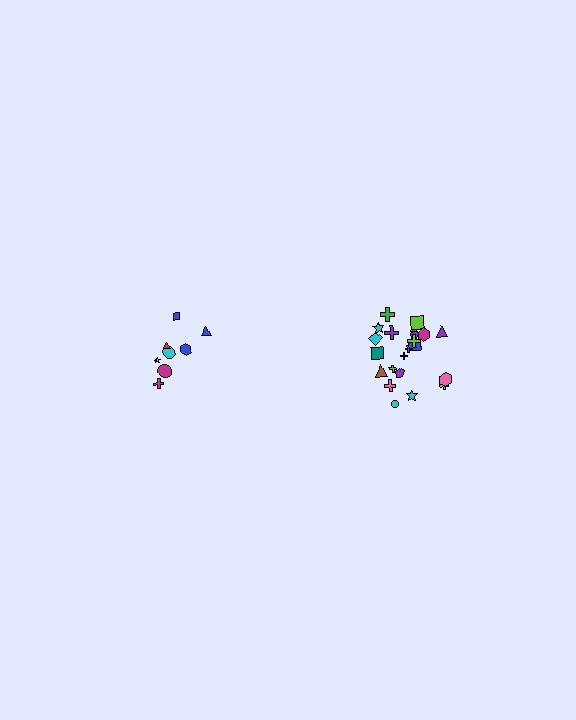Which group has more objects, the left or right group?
The right group.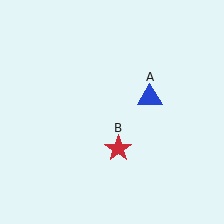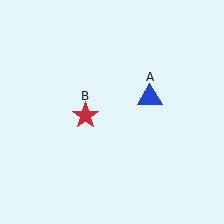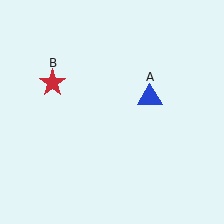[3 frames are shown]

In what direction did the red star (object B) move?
The red star (object B) moved up and to the left.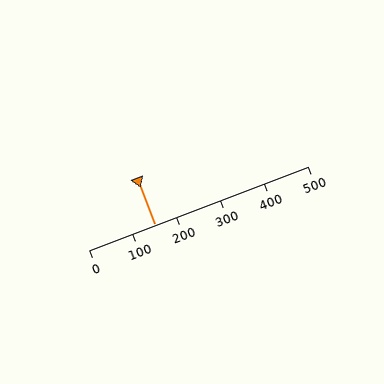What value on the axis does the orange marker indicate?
The marker indicates approximately 150.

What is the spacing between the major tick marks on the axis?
The major ticks are spaced 100 apart.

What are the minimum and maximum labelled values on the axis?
The axis runs from 0 to 500.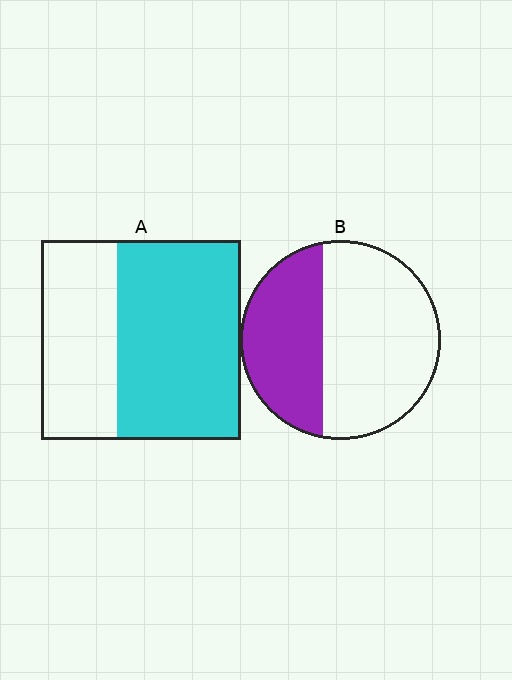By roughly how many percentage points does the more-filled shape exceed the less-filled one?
By roughly 25 percentage points (A over B).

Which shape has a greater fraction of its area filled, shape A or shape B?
Shape A.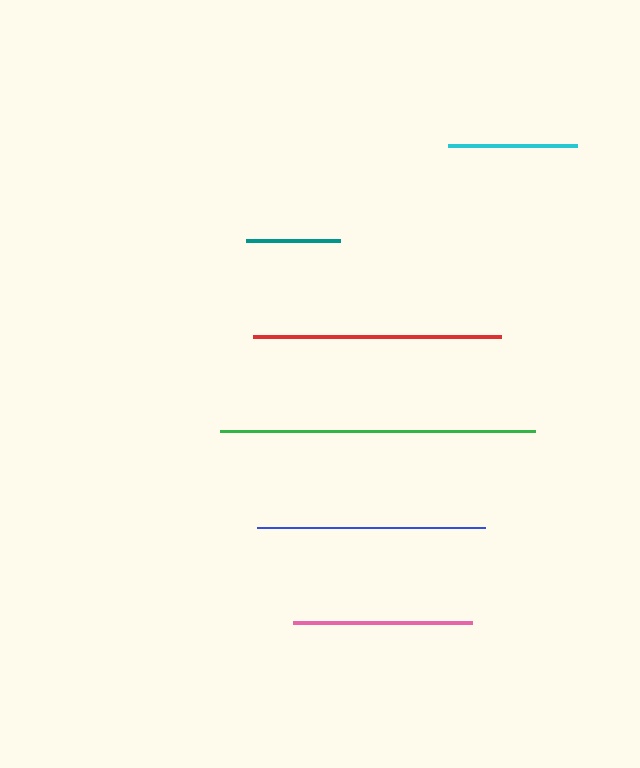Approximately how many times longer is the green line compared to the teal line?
The green line is approximately 3.4 times the length of the teal line.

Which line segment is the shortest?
The teal line is the shortest at approximately 93 pixels.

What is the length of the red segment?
The red segment is approximately 249 pixels long.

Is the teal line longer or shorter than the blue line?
The blue line is longer than the teal line.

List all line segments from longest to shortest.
From longest to shortest: green, red, blue, pink, cyan, teal.